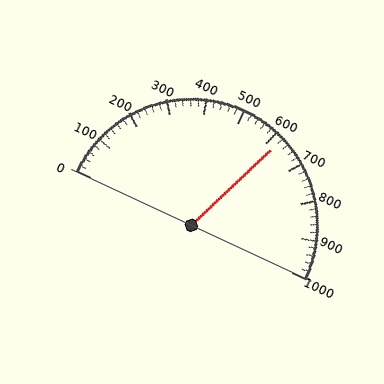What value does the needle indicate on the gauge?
The needle indicates approximately 620.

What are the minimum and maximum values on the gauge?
The gauge ranges from 0 to 1000.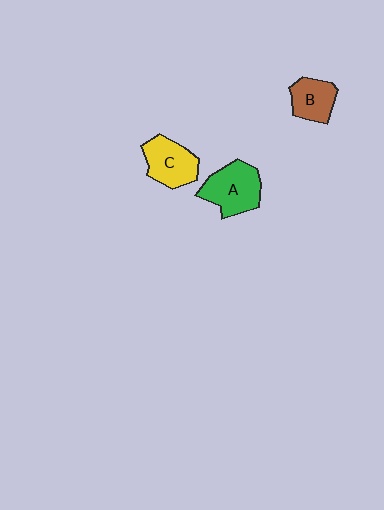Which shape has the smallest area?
Shape B (brown).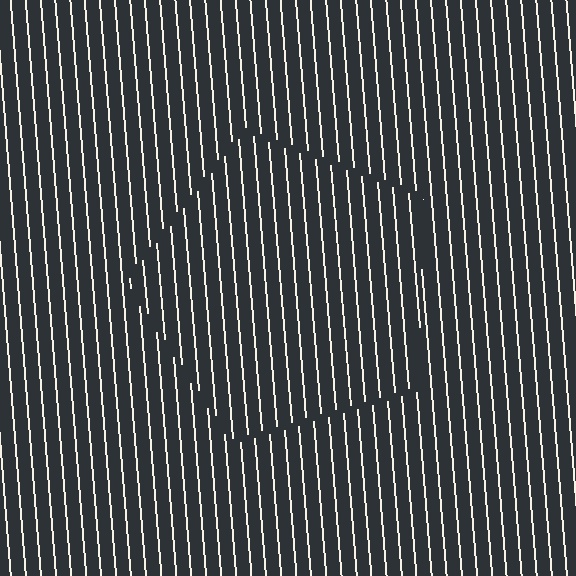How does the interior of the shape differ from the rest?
The interior of the shape contains the same grating, shifted by half a period — the contour is defined by the phase discontinuity where line-ends from the inner and outer gratings abut.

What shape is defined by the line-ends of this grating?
An illusory pentagon. The interior of the shape contains the same grating, shifted by half a period — the contour is defined by the phase discontinuity where line-ends from the inner and outer gratings abut.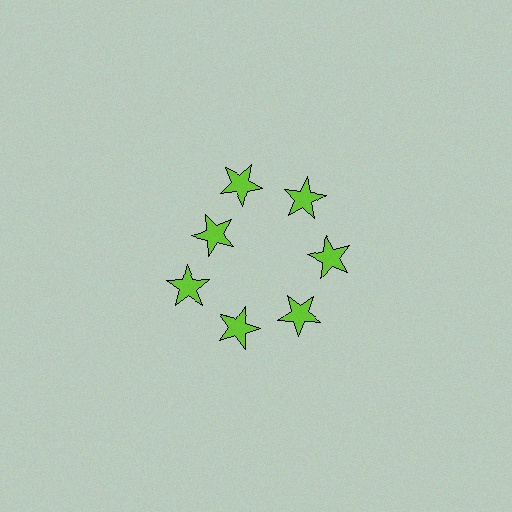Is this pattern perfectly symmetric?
No. The 7 lime stars are arranged in a ring, but one element near the 10 o'clock position is pulled inward toward the center, breaking the 7-fold rotational symmetry.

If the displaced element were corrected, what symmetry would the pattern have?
It would have 7-fold rotational symmetry — the pattern would map onto itself every 51 degrees.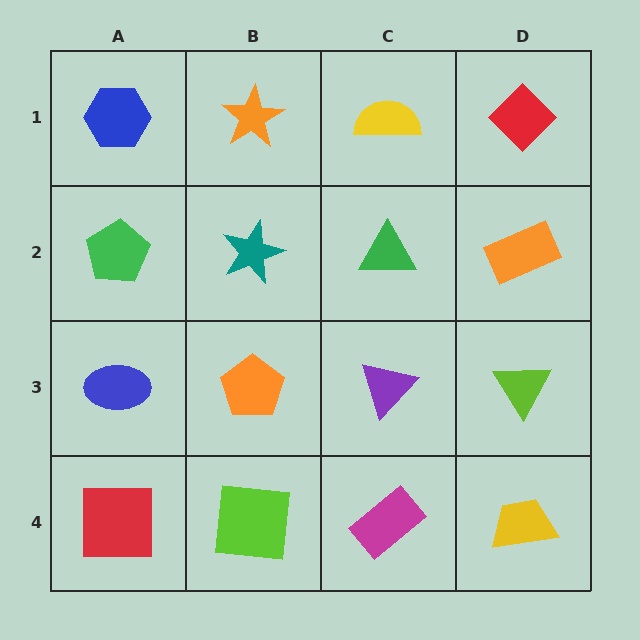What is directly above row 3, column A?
A green pentagon.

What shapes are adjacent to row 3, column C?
A green triangle (row 2, column C), a magenta rectangle (row 4, column C), an orange pentagon (row 3, column B), a lime triangle (row 3, column D).